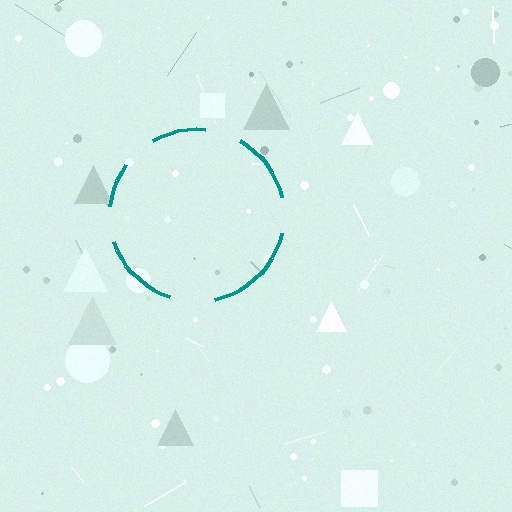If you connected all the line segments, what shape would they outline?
They would outline a circle.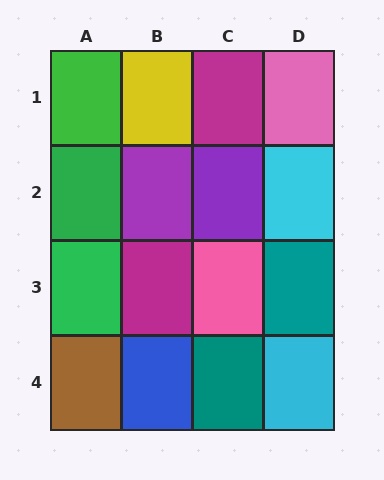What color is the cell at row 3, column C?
Pink.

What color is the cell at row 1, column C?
Magenta.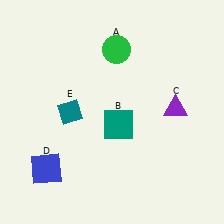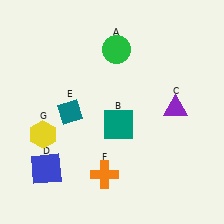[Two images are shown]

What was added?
An orange cross (F), a yellow hexagon (G) were added in Image 2.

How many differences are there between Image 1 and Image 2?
There are 2 differences between the two images.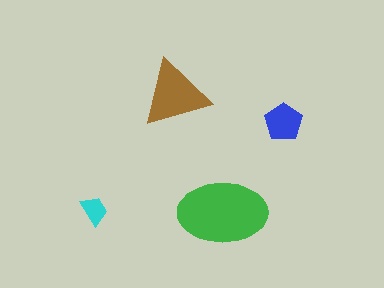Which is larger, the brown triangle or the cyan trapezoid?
The brown triangle.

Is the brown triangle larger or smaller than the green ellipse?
Smaller.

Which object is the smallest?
The cyan trapezoid.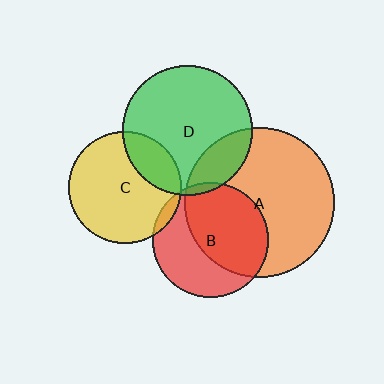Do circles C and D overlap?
Yes.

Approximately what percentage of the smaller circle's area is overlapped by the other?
Approximately 25%.